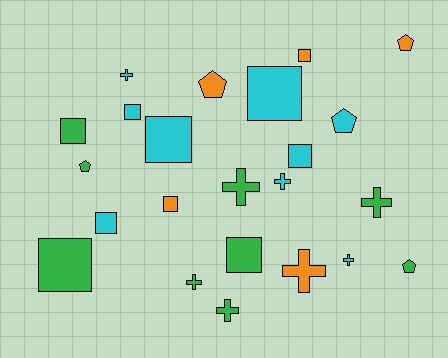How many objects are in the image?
There are 23 objects.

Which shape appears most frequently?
Square, with 10 objects.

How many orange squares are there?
There are 2 orange squares.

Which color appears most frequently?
Cyan, with 9 objects.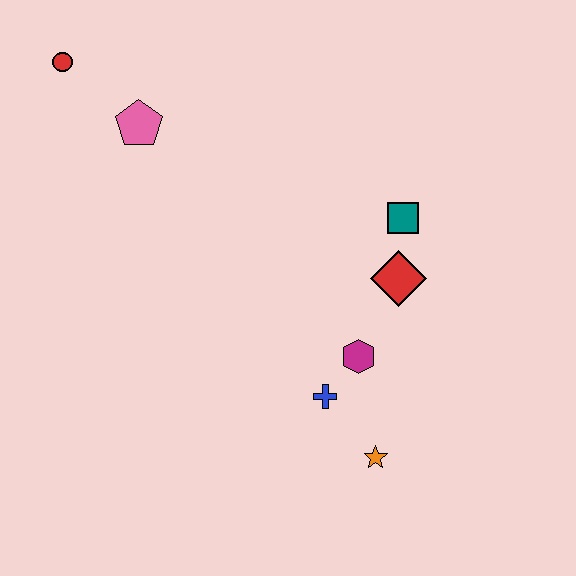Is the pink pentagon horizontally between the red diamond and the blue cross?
No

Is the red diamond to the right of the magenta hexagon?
Yes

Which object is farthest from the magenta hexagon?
The red circle is farthest from the magenta hexagon.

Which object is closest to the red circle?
The pink pentagon is closest to the red circle.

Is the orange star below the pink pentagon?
Yes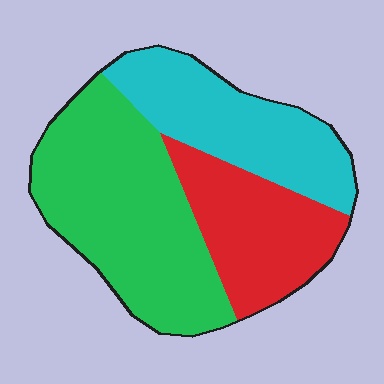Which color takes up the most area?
Green, at roughly 45%.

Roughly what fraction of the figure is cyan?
Cyan covers around 30% of the figure.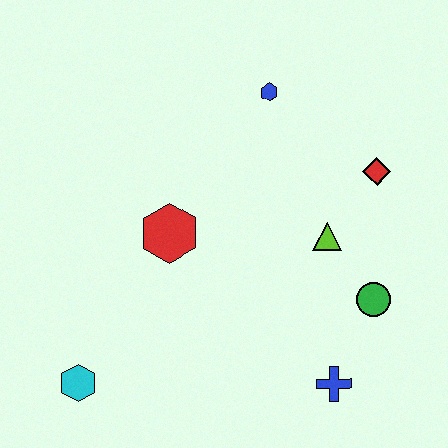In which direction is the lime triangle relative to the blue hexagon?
The lime triangle is below the blue hexagon.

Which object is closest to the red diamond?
The lime triangle is closest to the red diamond.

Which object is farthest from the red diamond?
The cyan hexagon is farthest from the red diamond.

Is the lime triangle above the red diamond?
No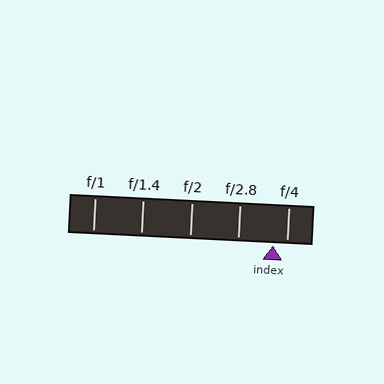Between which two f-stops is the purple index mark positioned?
The index mark is between f/2.8 and f/4.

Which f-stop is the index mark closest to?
The index mark is closest to f/4.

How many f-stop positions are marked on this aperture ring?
There are 5 f-stop positions marked.